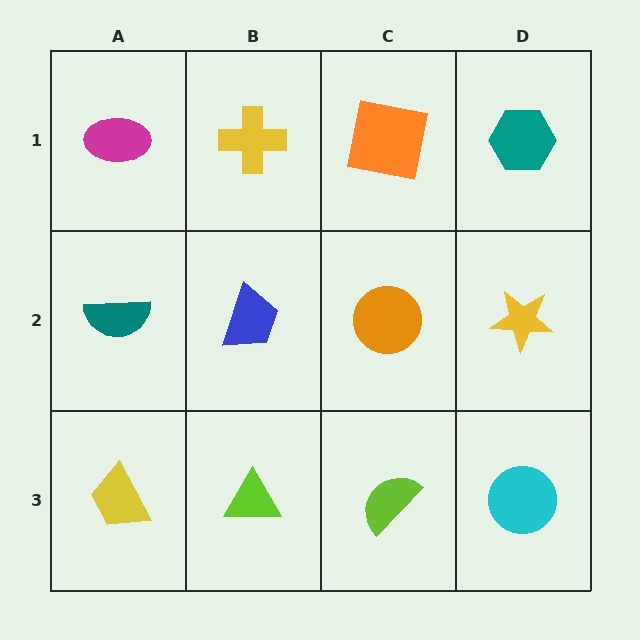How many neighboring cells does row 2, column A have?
3.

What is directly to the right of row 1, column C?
A teal hexagon.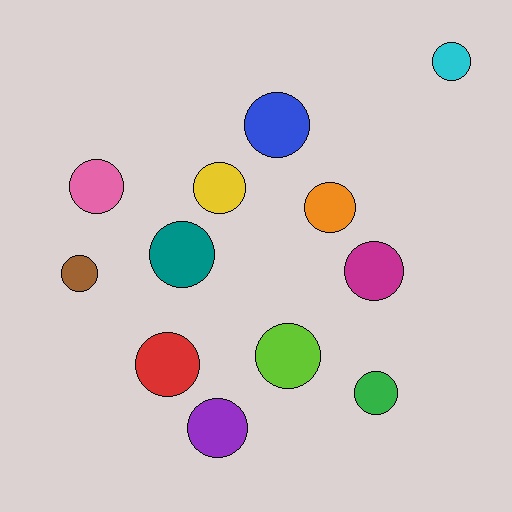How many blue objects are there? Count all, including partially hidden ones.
There is 1 blue object.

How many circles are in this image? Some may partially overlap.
There are 12 circles.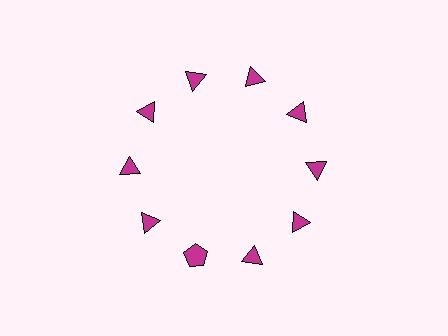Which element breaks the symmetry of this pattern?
The magenta pentagon at roughly the 7 o'clock position breaks the symmetry. All other shapes are magenta triangles.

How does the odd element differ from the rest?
It has a different shape: pentagon instead of triangle.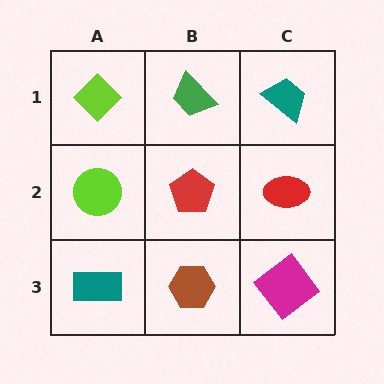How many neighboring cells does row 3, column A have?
2.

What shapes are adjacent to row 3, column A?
A lime circle (row 2, column A), a brown hexagon (row 3, column B).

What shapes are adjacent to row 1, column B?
A red pentagon (row 2, column B), a lime diamond (row 1, column A), a teal trapezoid (row 1, column C).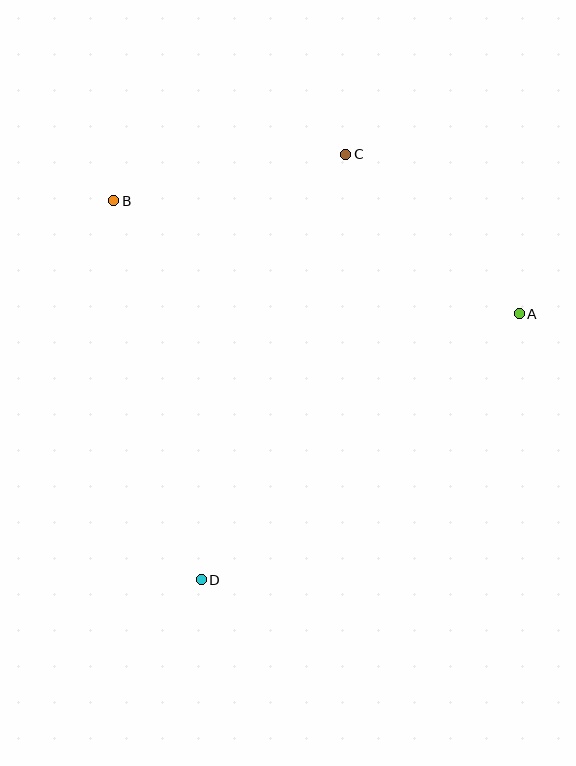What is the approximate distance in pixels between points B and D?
The distance between B and D is approximately 389 pixels.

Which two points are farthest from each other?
Points C and D are farthest from each other.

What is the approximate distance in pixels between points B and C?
The distance between B and C is approximately 237 pixels.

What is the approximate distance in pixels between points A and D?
The distance between A and D is approximately 415 pixels.